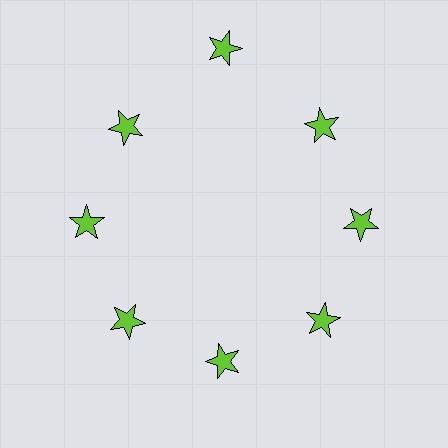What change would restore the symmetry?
The symmetry would be restored by moving it inward, back onto the ring so that all 8 stars sit at equal angles and equal distance from the center.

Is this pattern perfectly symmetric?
No. The 8 lime stars are arranged in a ring, but one element near the 12 o'clock position is pushed outward from the center, breaking the 8-fold rotational symmetry.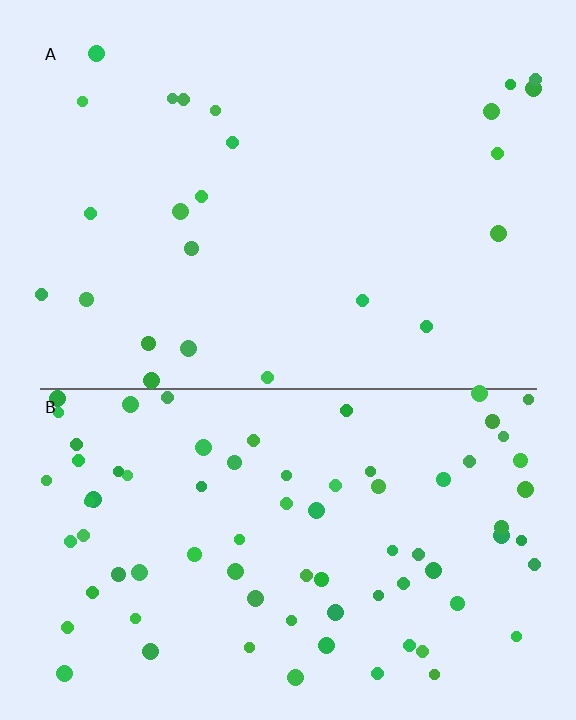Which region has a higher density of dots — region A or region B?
B (the bottom).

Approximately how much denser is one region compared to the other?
Approximately 3.2× — region B over region A.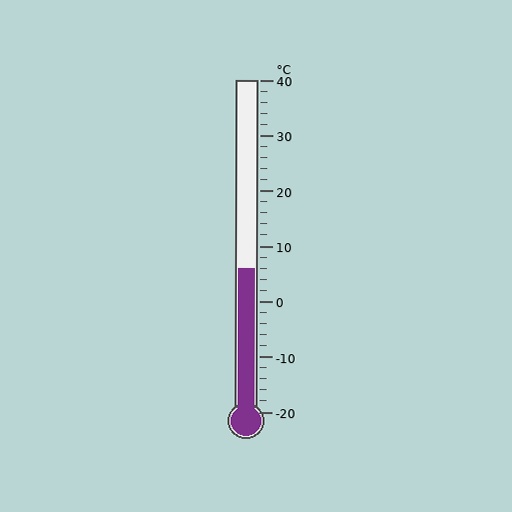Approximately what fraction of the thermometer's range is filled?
The thermometer is filled to approximately 45% of its range.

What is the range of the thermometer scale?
The thermometer scale ranges from -20°C to 40°C.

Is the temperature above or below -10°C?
The temperature is above -10°C.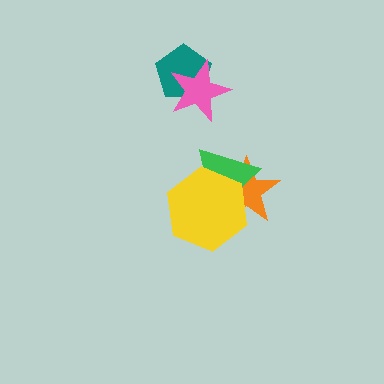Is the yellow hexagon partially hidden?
No, no other shape covers it.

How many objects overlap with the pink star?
1 object overlaps with the pink star.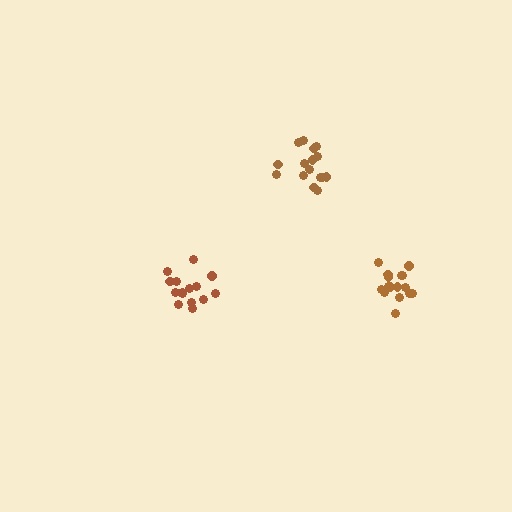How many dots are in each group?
Group 1: 16 dots, Group 2: 16 dots, Group 3: 15 dots (47 total).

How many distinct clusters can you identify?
There are 3 distinct clusters.